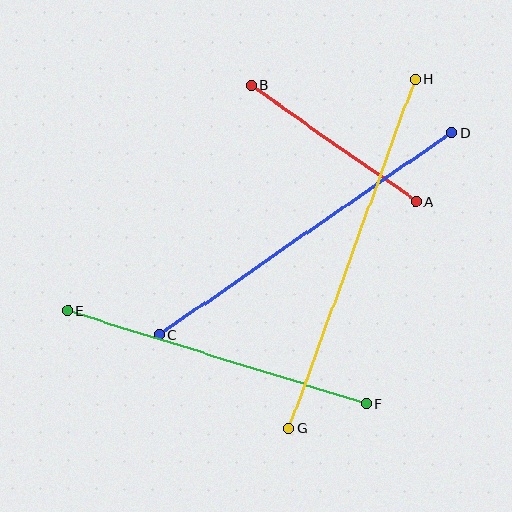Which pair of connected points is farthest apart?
Points G and H are farthest apart.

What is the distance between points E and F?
The distance is approximately 312 pixels.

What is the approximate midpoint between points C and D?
The midpoint is at approximately (306, 234) pixels.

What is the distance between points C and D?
The distance is approximately 355 pixels.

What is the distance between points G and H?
The distance is approximately 372 pixels.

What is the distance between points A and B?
The distance is approximately 202 pixels.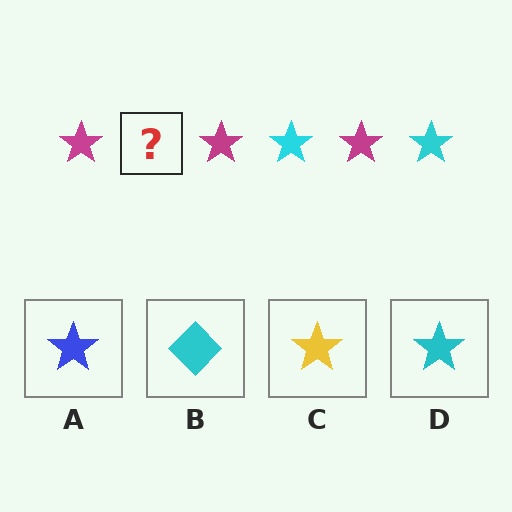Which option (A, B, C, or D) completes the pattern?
D.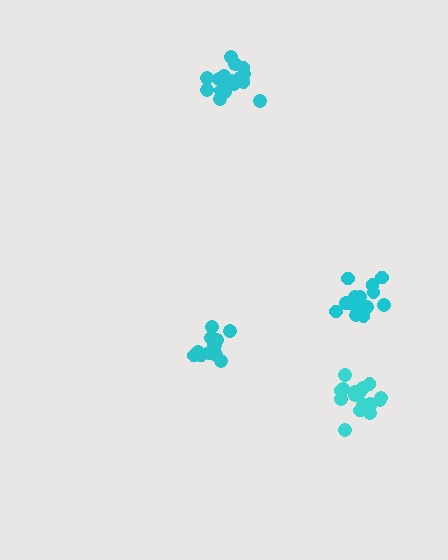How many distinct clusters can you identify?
There are 4 distinct clusters.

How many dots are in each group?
Group 1: 19 dots, Group 2: 13 dots, Group 3: 16 dots, Group 4: 17 dots (65 total).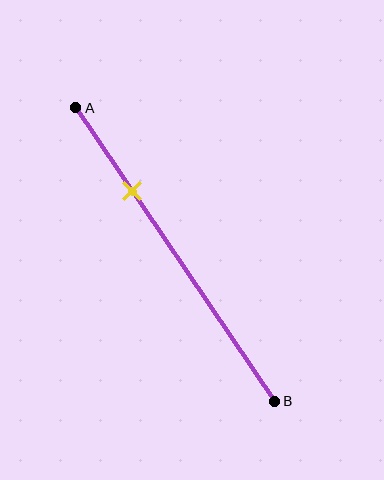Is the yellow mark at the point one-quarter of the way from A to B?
No, the mark is at about 30% from A, not at the 25% one-quarter point.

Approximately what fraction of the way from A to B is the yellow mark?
The yellow mark is approximately 30% of the way from A to B.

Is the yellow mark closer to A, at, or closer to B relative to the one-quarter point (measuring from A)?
The yellow mark is closer to point B than the one-quarter point of segment AB.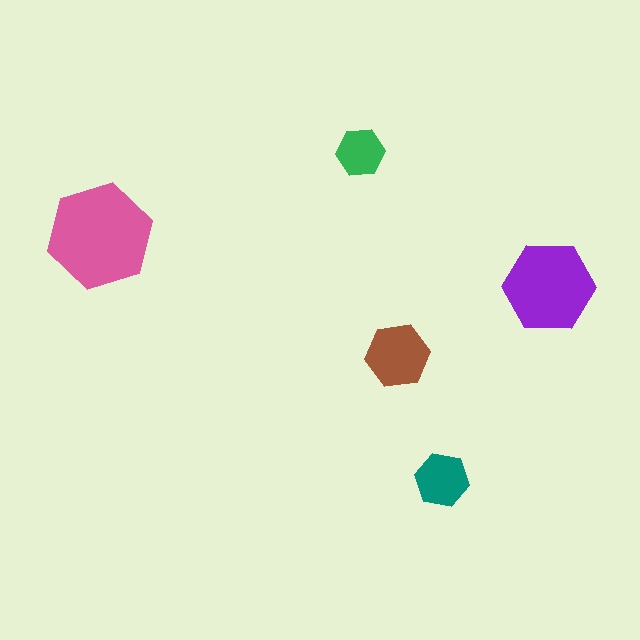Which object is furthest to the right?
The purple hexagon is rightmost.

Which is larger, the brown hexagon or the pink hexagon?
The pink one.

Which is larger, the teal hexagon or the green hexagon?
The teal one.